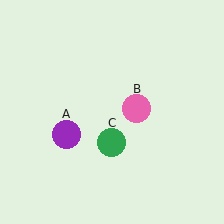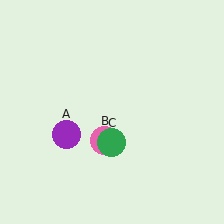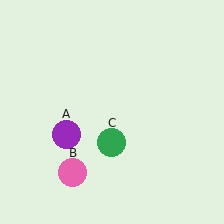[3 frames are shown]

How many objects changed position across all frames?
1 object changed position: pink circle (object B).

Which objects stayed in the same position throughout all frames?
Purple circle (object A) and green circle (object C) remained stationary.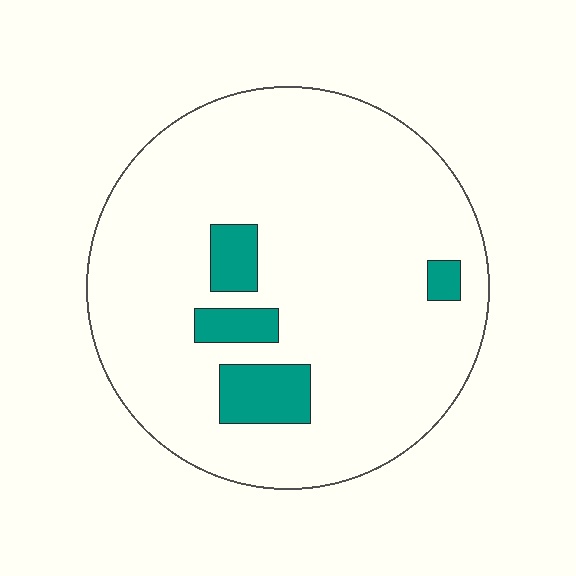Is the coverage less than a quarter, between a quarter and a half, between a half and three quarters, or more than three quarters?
Less than a quarter.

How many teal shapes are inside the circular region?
4.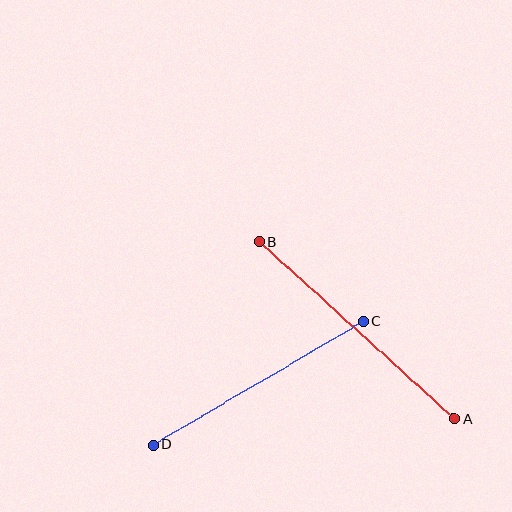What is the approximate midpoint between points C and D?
The midpoint is at approximately (258, 383) pixels.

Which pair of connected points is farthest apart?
Points A and B are farthest apart.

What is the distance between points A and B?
The distance is approximately 264 pixels.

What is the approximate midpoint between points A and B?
The midpoint is at approximately (357, 330) pixels.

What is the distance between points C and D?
The distance is approximately 244 pixels.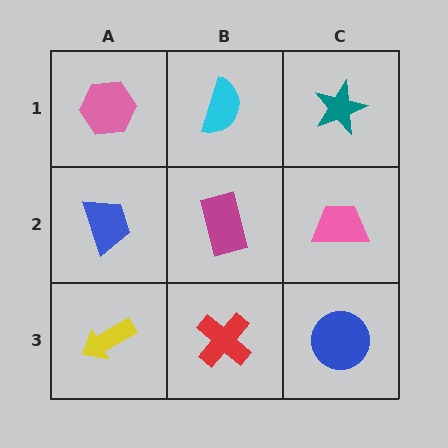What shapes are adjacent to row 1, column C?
A pink trapezoid (row 2, column C), a cyan semicircle (row 1, column B).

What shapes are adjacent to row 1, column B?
A magenta rectangle (row 2, column B), a pink hexagon (row 1, column A), a teal star (row 1, column C).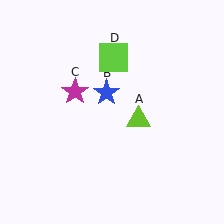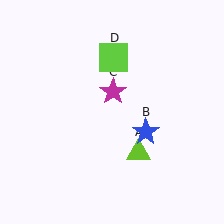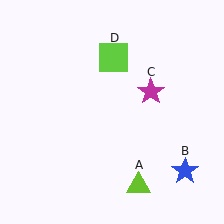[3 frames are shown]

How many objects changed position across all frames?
3 objects changed position: lime triangle (object A), blue star (object B), magenta star (object C).